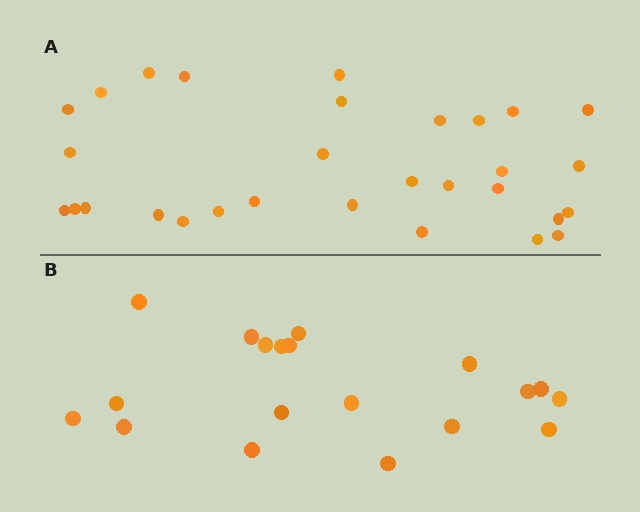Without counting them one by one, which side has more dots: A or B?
Region A (the top region) has more dots.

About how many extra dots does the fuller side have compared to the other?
Region A has roughly 12 or so more dots than region B.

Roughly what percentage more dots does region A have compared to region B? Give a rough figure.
About 60% more.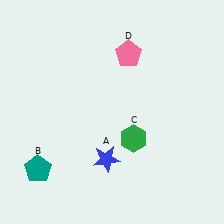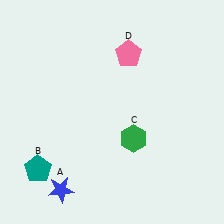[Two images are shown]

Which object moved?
The blue star (A) moved left.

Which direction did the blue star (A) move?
The blue star (A) moved left.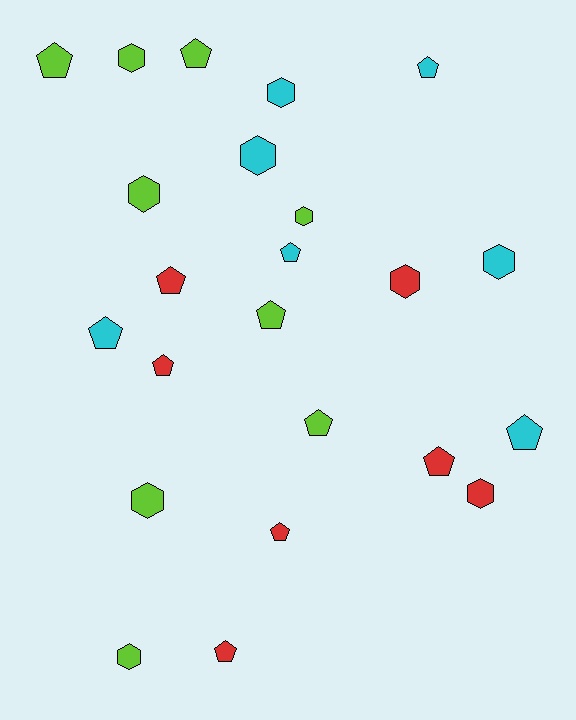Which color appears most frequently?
Lime, with 9 objects.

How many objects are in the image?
There are 23 objects.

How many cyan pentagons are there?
There are 4 cyan pentagons.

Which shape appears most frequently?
Pentagon, with 13 objects.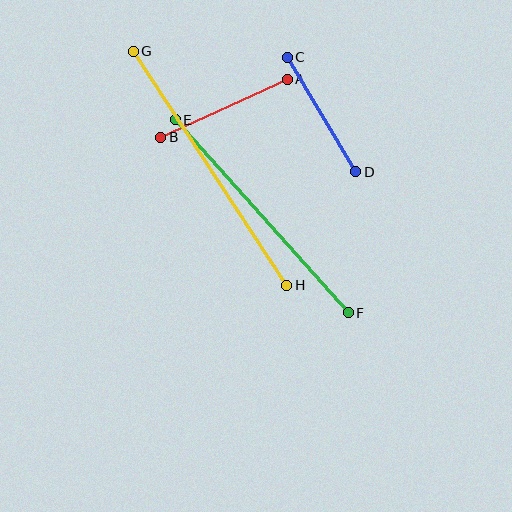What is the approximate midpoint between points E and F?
The midpoint is at approximately (262, 216) pixels.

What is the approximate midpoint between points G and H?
The midpoint is at approximately (210, 168) pixels.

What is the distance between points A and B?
The distance is approximately 139 pixels.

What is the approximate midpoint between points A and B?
The midpoint is at approximately (224, 108) pixels.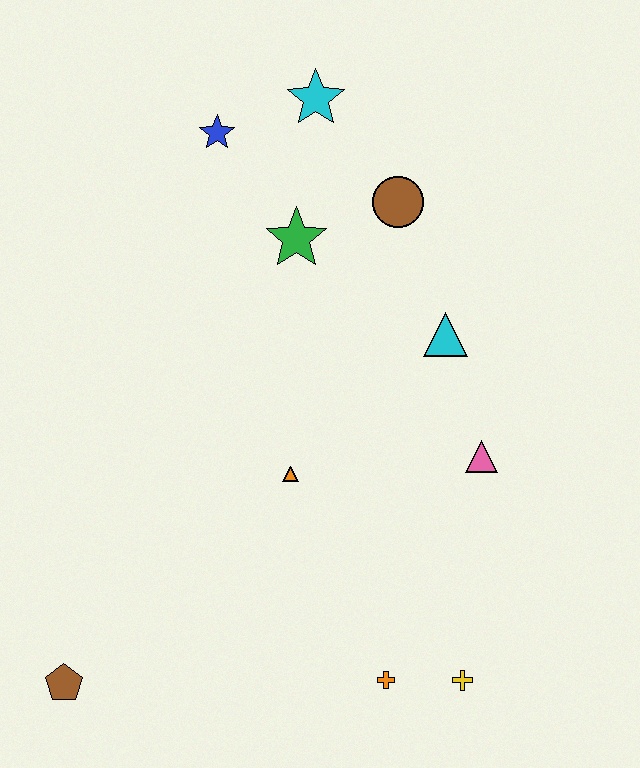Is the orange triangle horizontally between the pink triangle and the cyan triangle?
No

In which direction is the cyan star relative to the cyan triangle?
The cyan star is above the cyan triangle.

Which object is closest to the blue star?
The cyan star is closest to the blue star.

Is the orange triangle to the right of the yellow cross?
No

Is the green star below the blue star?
Yes